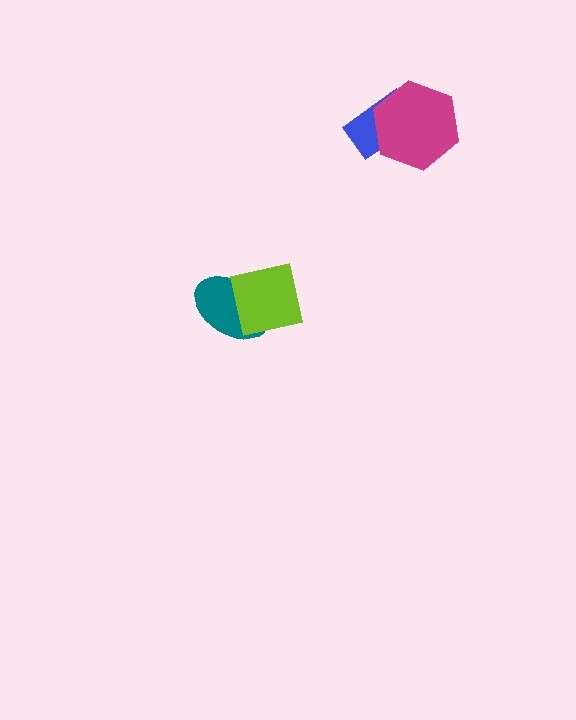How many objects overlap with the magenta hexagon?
1 object overlaps with the magenta hexagon.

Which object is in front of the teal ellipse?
The lime square is in front of the teal ellipse.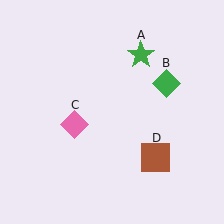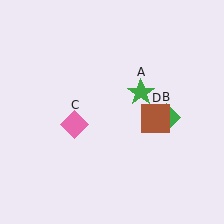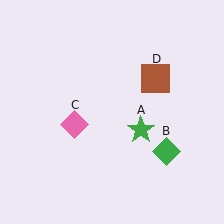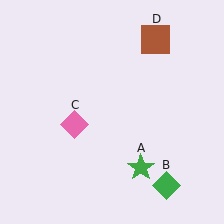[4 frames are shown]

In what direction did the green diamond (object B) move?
The green diamond (object B) moved down.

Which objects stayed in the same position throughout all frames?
Pink diamond (object C) remained stationary.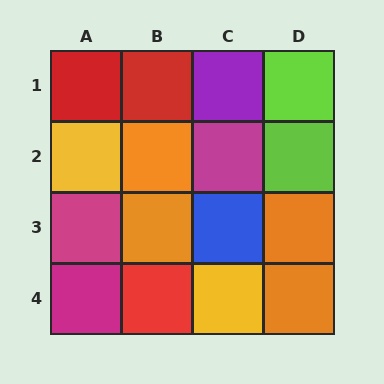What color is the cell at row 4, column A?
Magenta.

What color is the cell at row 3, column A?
Magenta.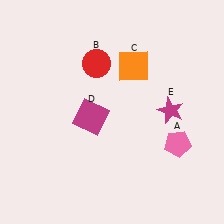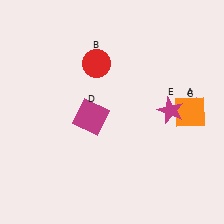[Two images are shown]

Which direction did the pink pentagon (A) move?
The pink pentagon (A) moved up.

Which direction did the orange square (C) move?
The orange square (C) moved right.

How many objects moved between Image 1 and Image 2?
2 objects moved between the two images.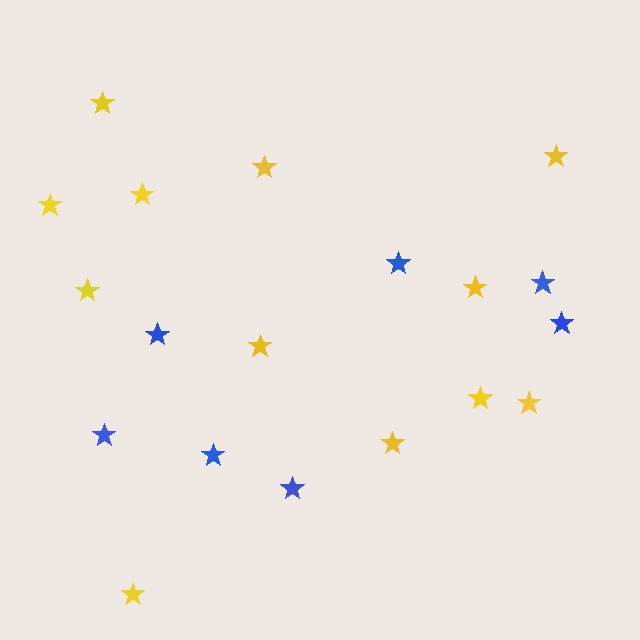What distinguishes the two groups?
There are 2 groups: one group of yellow stars (12) and one group of blue stars (7).